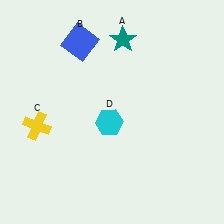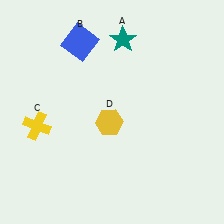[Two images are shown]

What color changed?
The hexagon (D) changed from cyan in Image 1 to yellow in Image 2.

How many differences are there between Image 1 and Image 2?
There is 1 difference between the two images.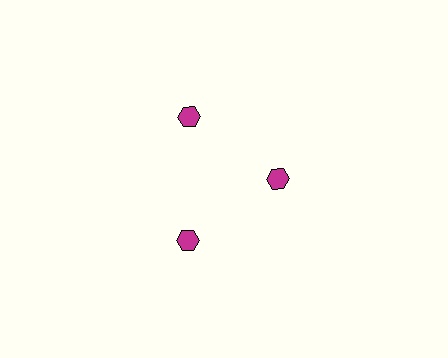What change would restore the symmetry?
The symmetry would be restored by moving it outward, back onto the ring so that all 3 hexagons sit at equal angles and equal distance from the center.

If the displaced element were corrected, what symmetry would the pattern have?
It would have 3-fold rotational symmetry — the pattern would map onto itself every 120 degrees.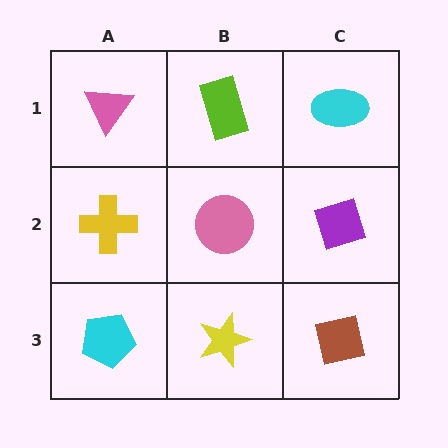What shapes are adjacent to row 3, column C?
A purple diamond (row 2, column C), a yellow star (row 3, column B).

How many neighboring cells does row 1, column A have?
2.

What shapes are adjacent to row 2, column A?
A pink triangle (row 1, column A), a cyan pentagon (row 3, column A), a pink circle (row 2, column B).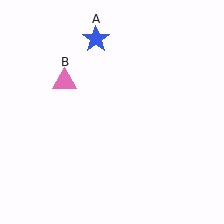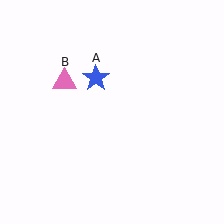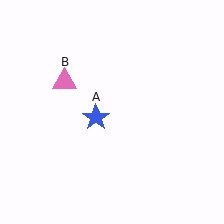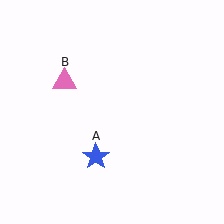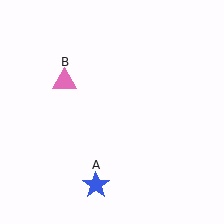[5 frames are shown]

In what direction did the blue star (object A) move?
The blue star (object A) moved down.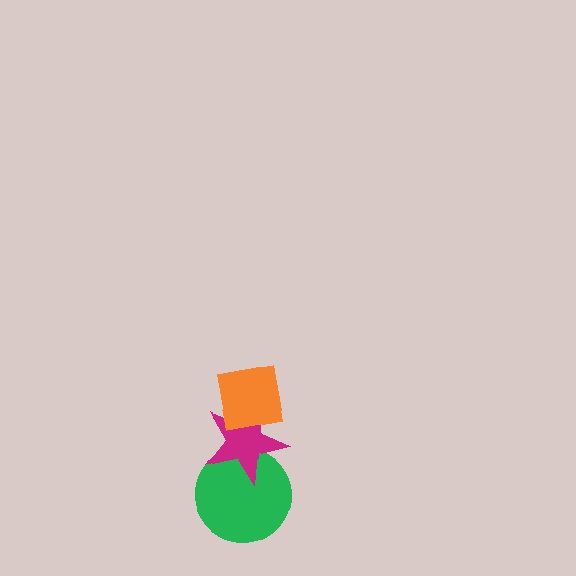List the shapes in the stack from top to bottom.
From top to bottom: the orange square, the magenta star, the green circle.